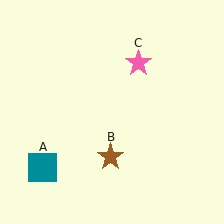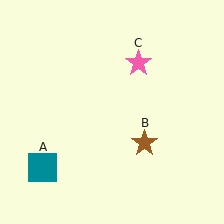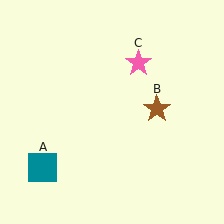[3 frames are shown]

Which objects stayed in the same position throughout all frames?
Teal square (object A) and pink star (object C) remained stationary.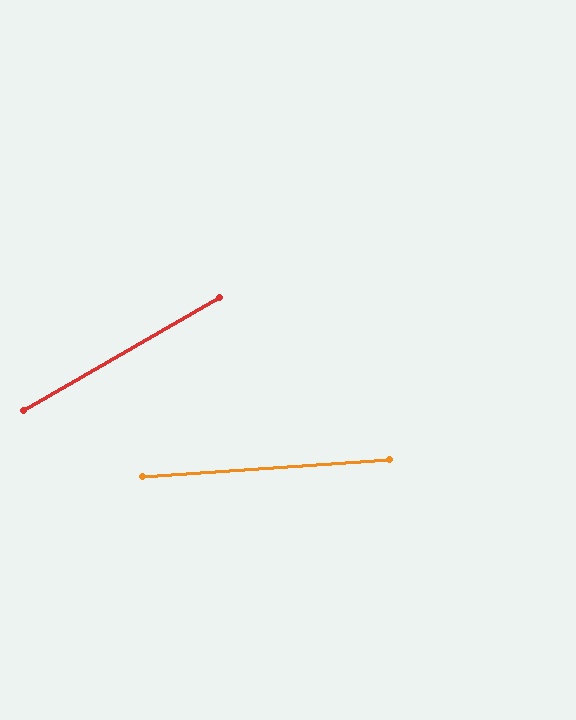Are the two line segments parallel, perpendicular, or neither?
Neither parallel nor perpendicular — they differ by about 26°.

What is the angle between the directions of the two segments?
Approximately 26 degrees.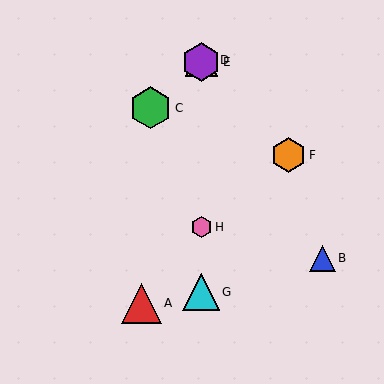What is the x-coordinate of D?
Object D is at x≈201.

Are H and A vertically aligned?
No, H is at x≈201 and A is at x≈141.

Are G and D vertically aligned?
Yes, both are at x≈201.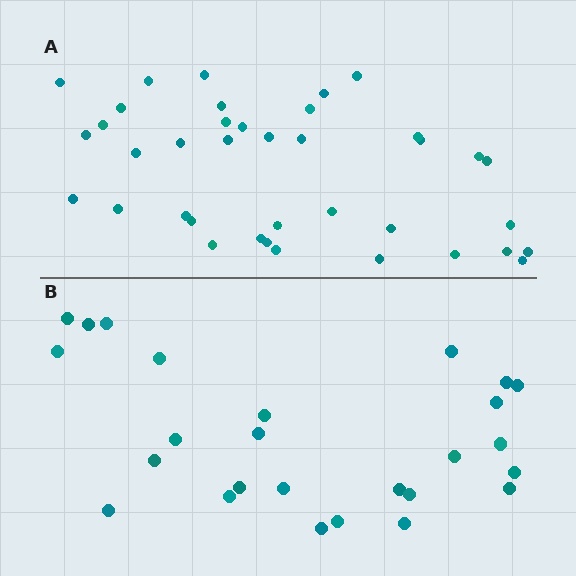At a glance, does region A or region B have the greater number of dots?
Region A (the top region) has more dots.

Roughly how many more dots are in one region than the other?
Region A has roughly 12 or so more dots than region B.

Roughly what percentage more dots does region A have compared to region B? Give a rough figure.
About 45% more.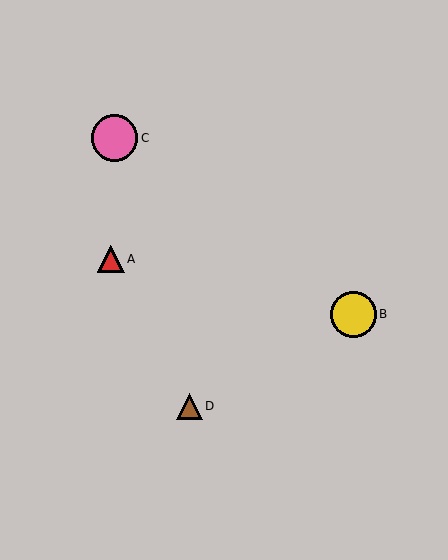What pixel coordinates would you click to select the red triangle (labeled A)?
Click at (111, 259) to select the red triangle A.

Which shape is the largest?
The pink circle (labeled C) is the largest.